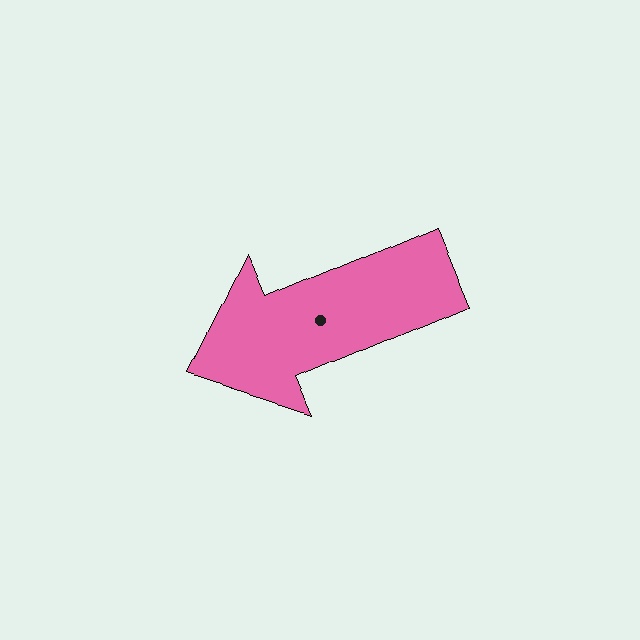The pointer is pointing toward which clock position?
Roughly 8 o'clock.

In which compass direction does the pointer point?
Southwest.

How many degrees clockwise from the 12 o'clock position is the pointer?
Approximately 247 degrees.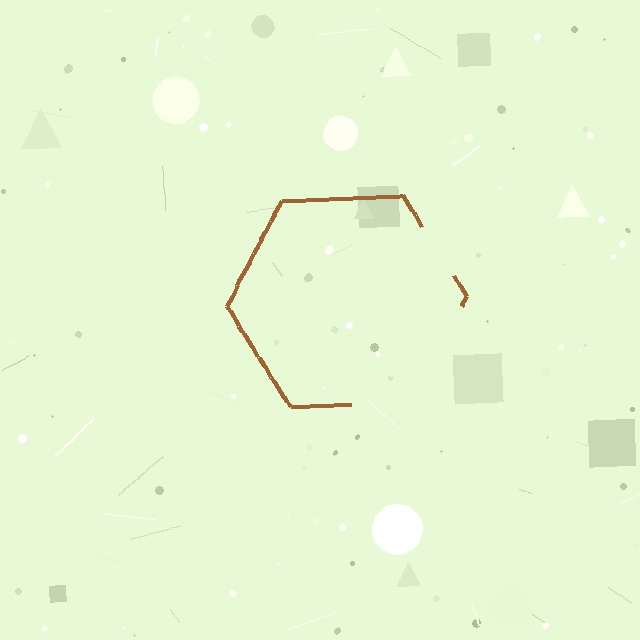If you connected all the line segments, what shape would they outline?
They would outline a hexagon.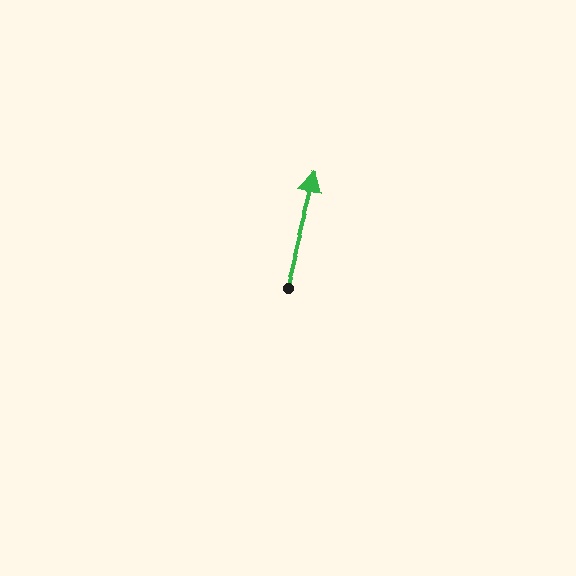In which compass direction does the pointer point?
North.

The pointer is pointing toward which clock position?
Roughly 1 o'clock.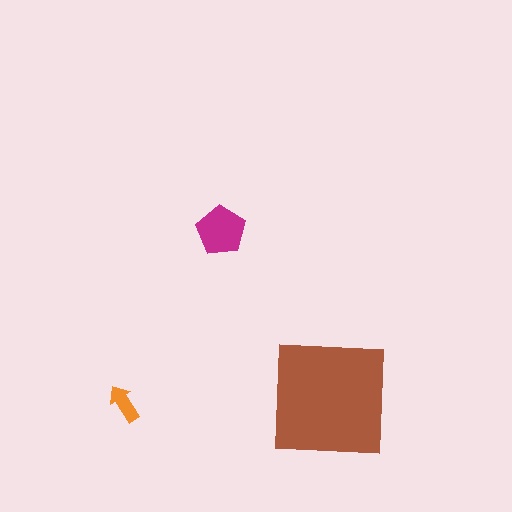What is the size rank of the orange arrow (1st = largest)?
3rd.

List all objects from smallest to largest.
The orange arrow, the magenta pentagon, the brown square.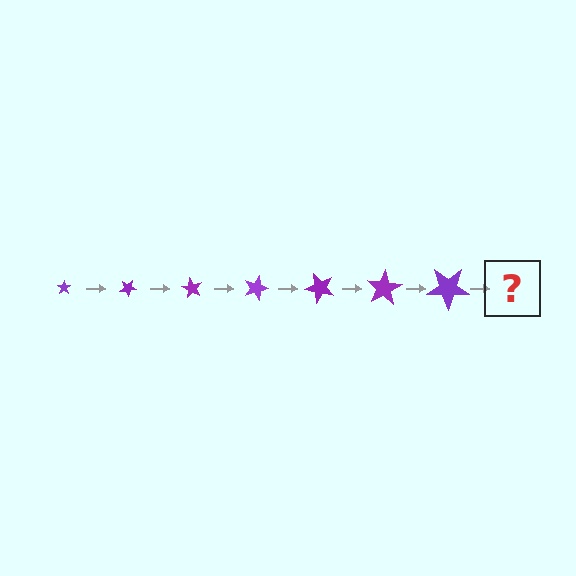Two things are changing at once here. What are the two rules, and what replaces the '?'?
The two rules are that the star grows larger each step and it rotates 30 degrees each step. The '?' should be a star, larger than the previous one and rotated 210 degrees from the start.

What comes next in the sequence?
The next element should be a star, larger than the previous one and rotated 210 degrees from the start.